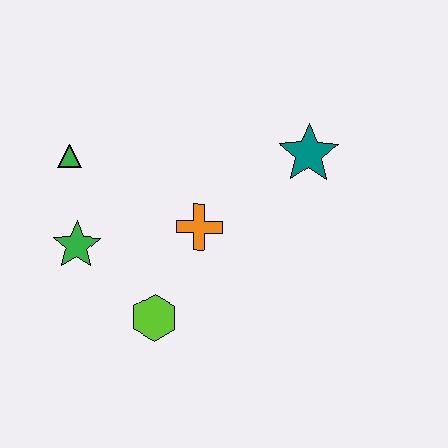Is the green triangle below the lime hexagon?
No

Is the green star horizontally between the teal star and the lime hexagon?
No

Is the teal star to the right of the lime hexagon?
Yes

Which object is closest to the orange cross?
The lime hexagon is closest to the orange cross.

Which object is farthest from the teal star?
The green star is farthest from the teal star.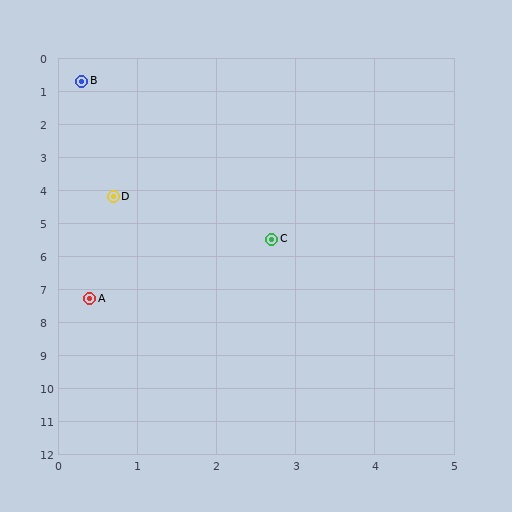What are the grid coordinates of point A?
Point A is at approximately (0.4, 7.3).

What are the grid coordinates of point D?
Point D is at approximately (0.7, 4.2).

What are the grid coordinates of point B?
Point B is at approximately (0.3, 0.7).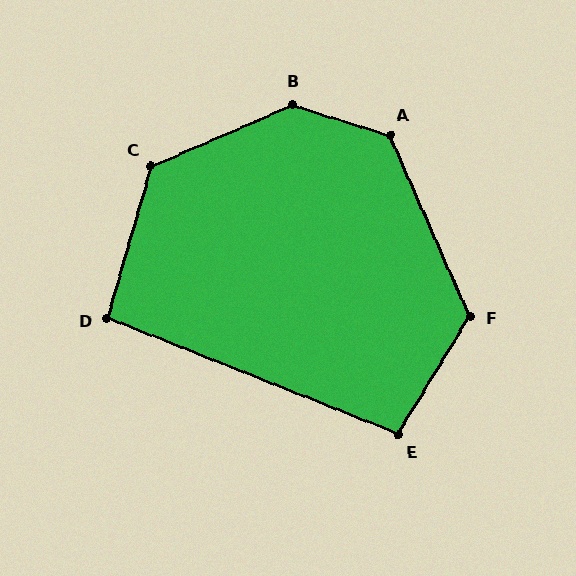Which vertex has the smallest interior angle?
D, at approximately 96 degrees.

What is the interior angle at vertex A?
Approximately 131 degrees (obtuse).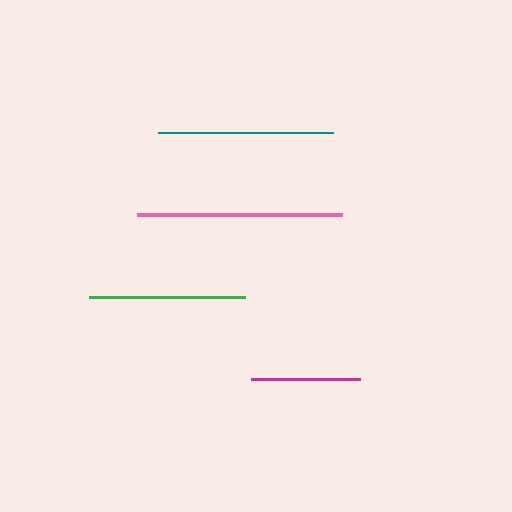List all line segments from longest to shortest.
From longest to shortest: pink, teal, green, magenta.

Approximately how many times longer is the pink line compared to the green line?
The pink line is approximately 1.3 times the length of the green line.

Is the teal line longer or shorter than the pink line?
The pink line is longer than the teal line.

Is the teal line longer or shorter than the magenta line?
The teal line is longer than the magenta line.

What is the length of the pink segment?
The pink segment is approximately 206 pixels long.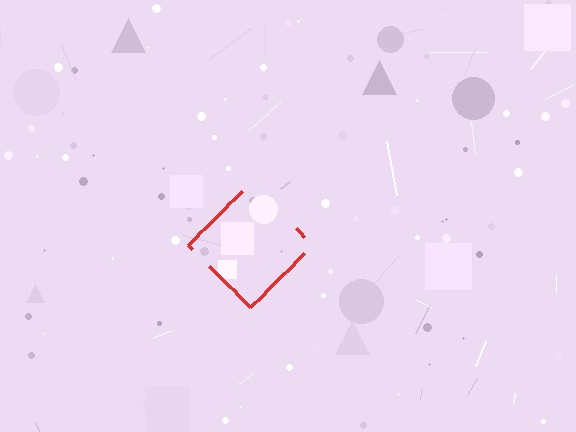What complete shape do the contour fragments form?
The contour fragments form a diamond.